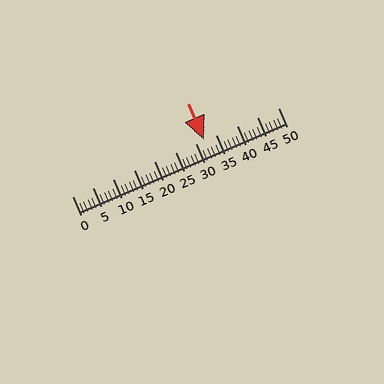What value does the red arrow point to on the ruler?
The red arrow points to approximately 32.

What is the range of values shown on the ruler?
The ruler shows values from 0 to 50.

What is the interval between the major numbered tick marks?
The major tick marks are spaced 5 units apart.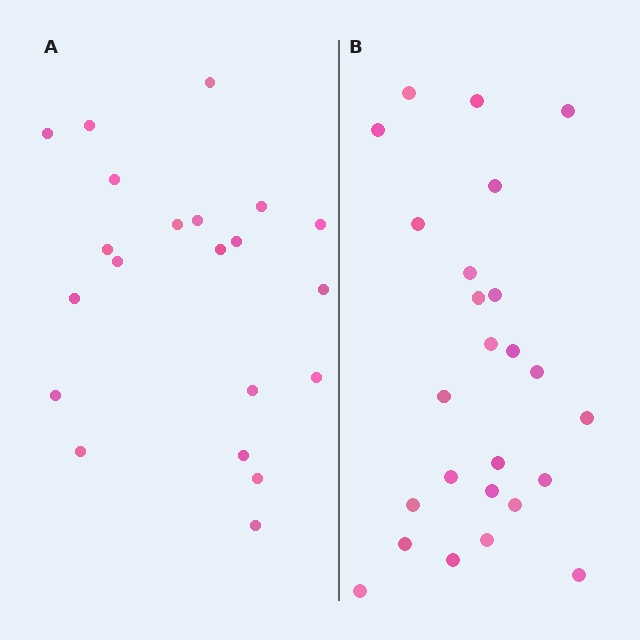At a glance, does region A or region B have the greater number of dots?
Region B (the right region) has more dots.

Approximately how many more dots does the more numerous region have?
Region B has about 4 more dots than region A.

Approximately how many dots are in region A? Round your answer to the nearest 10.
About 20 dots. (The exact count is 21, which rounds to 20.)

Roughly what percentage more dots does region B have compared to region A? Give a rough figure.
About 20% more.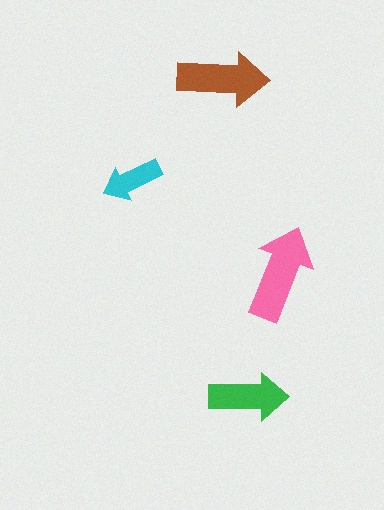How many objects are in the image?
There are 4 objects in the image.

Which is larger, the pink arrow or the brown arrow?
The pink one.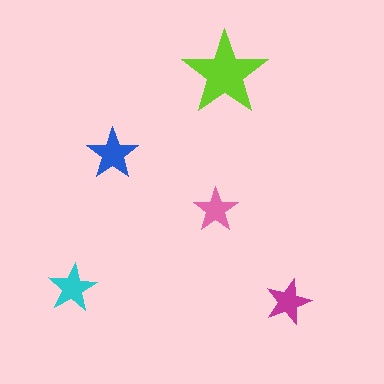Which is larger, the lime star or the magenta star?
The lime one.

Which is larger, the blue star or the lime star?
The lime one.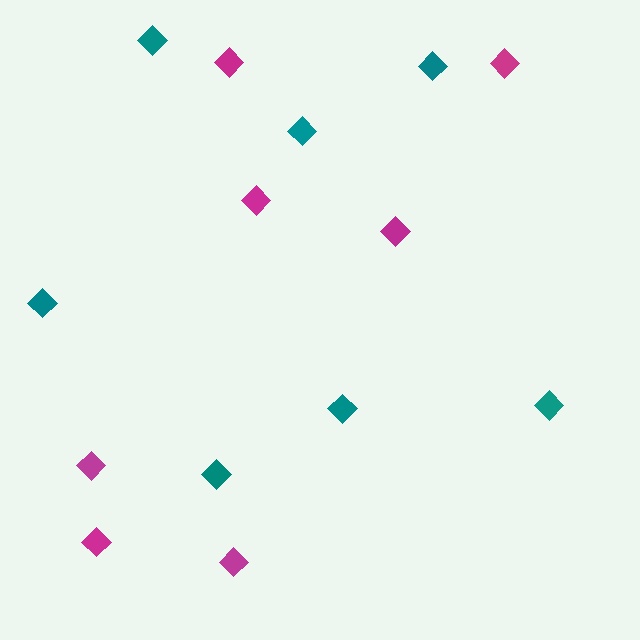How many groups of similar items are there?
There are 2 groups: one group of magenta diamonds (7) and one group of teal diamonds (7).